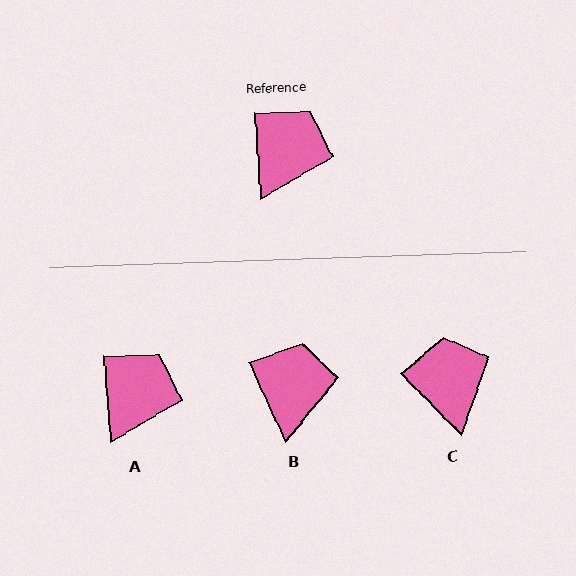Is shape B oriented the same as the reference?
No, it is off by about 20 degrees.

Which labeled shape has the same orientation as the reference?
A.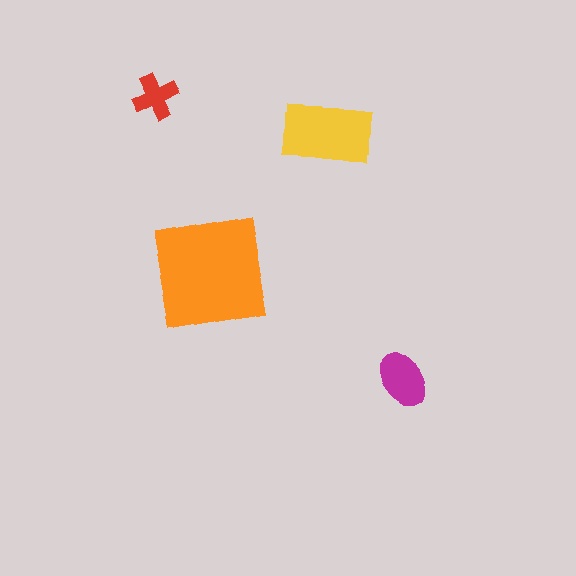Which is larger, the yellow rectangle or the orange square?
The orange square.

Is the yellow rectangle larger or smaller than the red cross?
Larger.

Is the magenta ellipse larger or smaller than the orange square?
Smaller.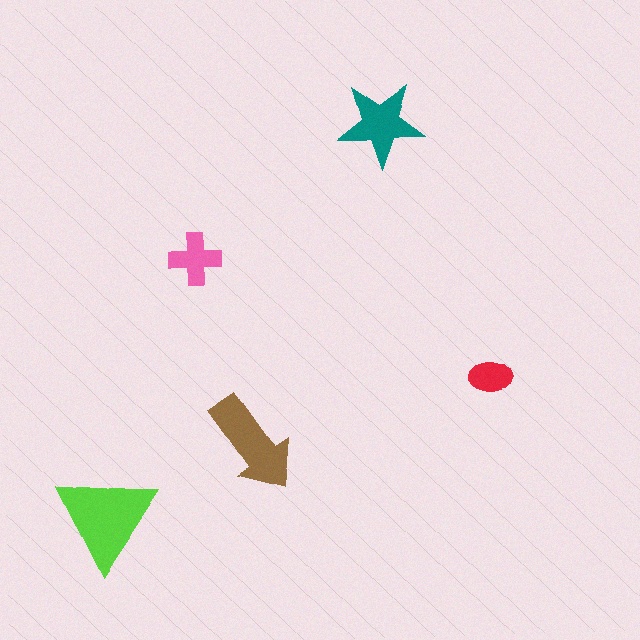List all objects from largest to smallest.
The lime triangle, the brown arrow, the teal star, the pink cross, the red ellipse.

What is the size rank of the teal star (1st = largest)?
3rd.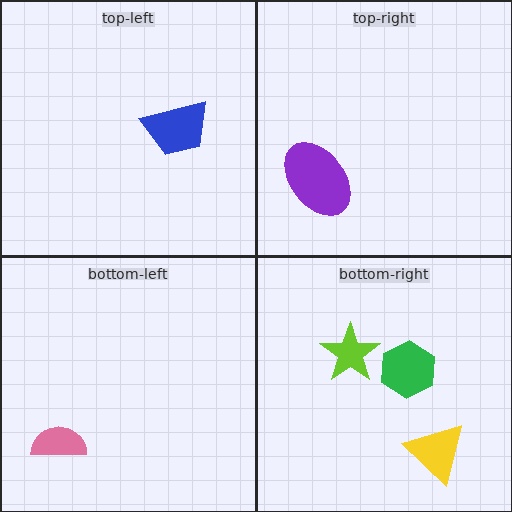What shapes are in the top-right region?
The purple ellipse.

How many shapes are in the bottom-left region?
1.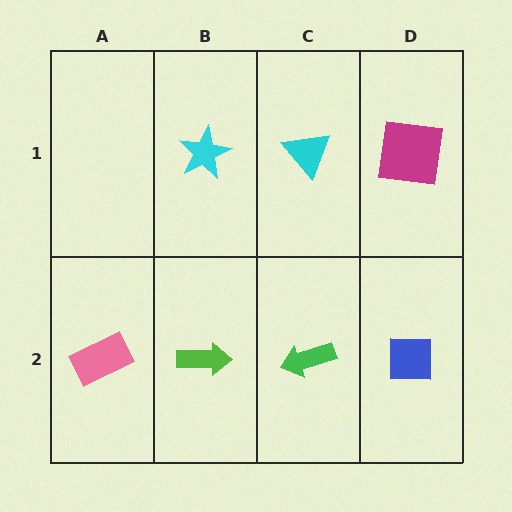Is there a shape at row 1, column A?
No, that cell is empty.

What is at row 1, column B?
A cyan star.